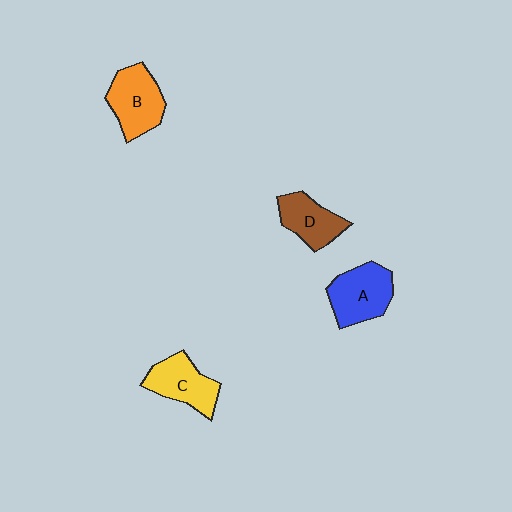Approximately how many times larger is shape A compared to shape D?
Approximately 1.3 times.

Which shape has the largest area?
Shape A (blue).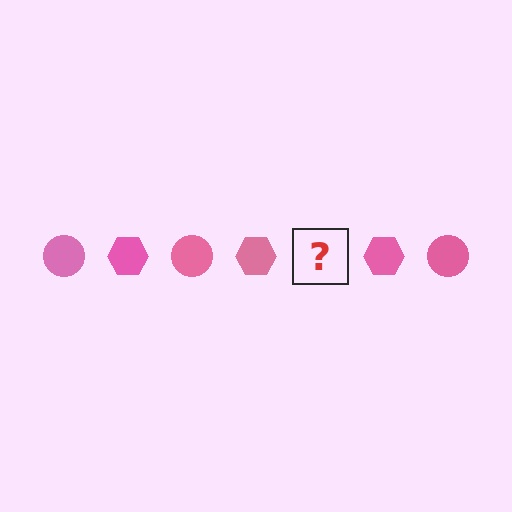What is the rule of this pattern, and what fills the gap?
The rule is that the pattern cycles through circle, hexagon shapes in pink. The gap should be filled with a pink circle.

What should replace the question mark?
The question mark should be replaced with a pink circle.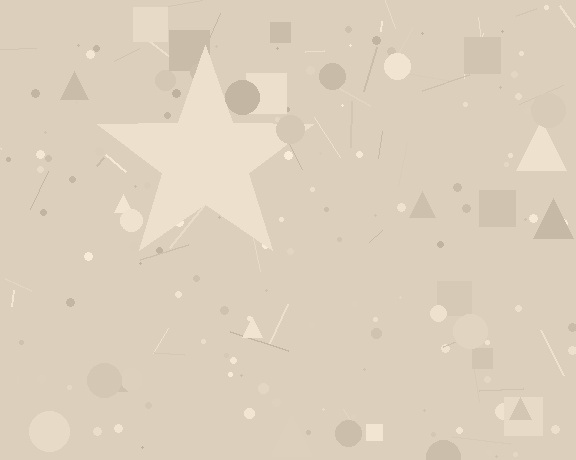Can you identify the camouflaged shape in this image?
The camouflaged shape is a star.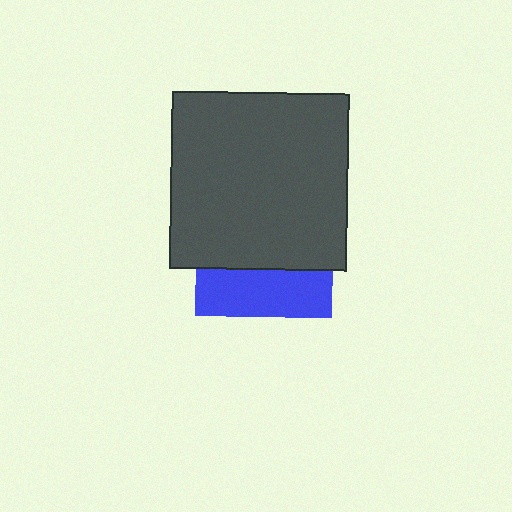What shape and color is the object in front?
The object in front is a dark gray square.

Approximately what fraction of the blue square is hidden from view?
Roughly 65% of the blue square is hidden behind the dark gray square.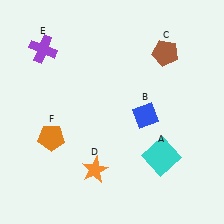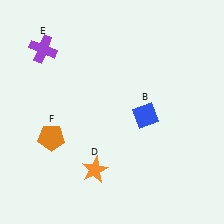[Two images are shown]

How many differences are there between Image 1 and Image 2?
There are 2 differences between the two images.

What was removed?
The cyan square (A), the brown pentagon (C) were removed in Image 2.